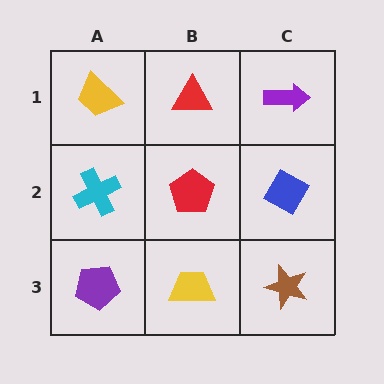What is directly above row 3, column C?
A blue diamond.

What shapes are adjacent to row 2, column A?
A yellow trapezoid (row 1, column A), a purple pentagon (row 3, column A), a red pentagon (row 2, column B).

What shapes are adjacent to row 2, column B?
A red triangle (row 1, column B), a yellow trapezoid (row 3, column B), a cyan cross (row 2, column A), a blue diamond (row 2, column C).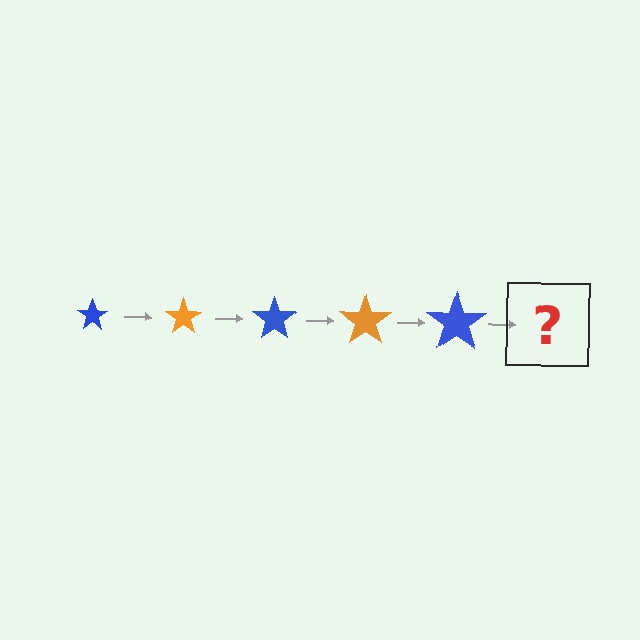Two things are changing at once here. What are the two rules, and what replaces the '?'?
The two rules are that the star grows larger each step and the color cycles through blue and orange. The '?' should be an orange star, larger than the previous one.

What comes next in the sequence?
The next element should be an orange star, larger than the previous one.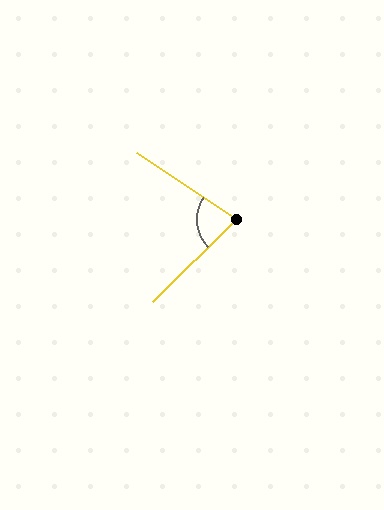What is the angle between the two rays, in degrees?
Approximately 78 degrees.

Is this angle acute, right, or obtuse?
It is acute.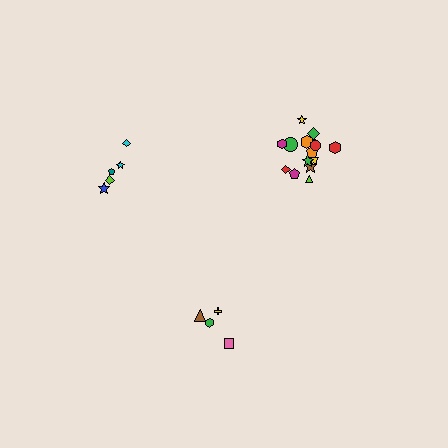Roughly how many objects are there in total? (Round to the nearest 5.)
Roughly 25 objects in total.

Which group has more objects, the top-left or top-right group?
The top-right group.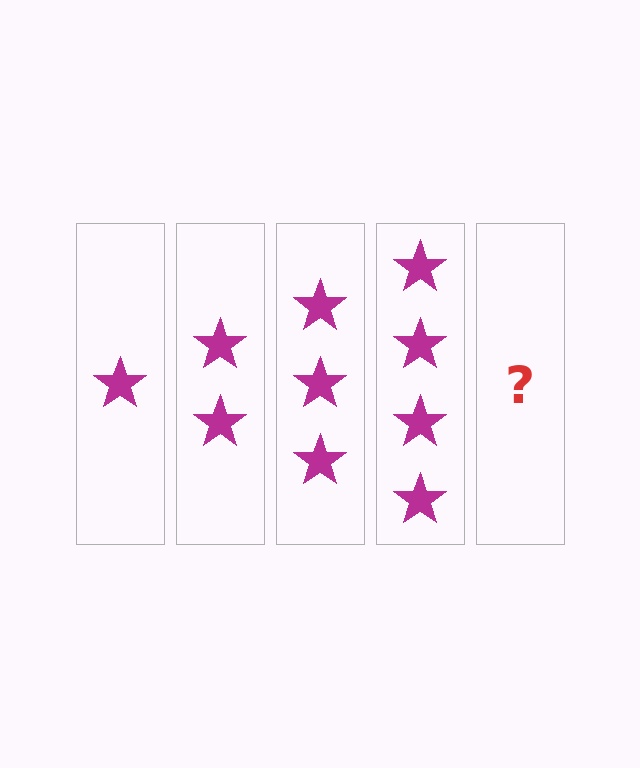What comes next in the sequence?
The next element should be 5 stars.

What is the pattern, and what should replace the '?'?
The pattern is that each step adds one more star. The '?' should be 5 stars.